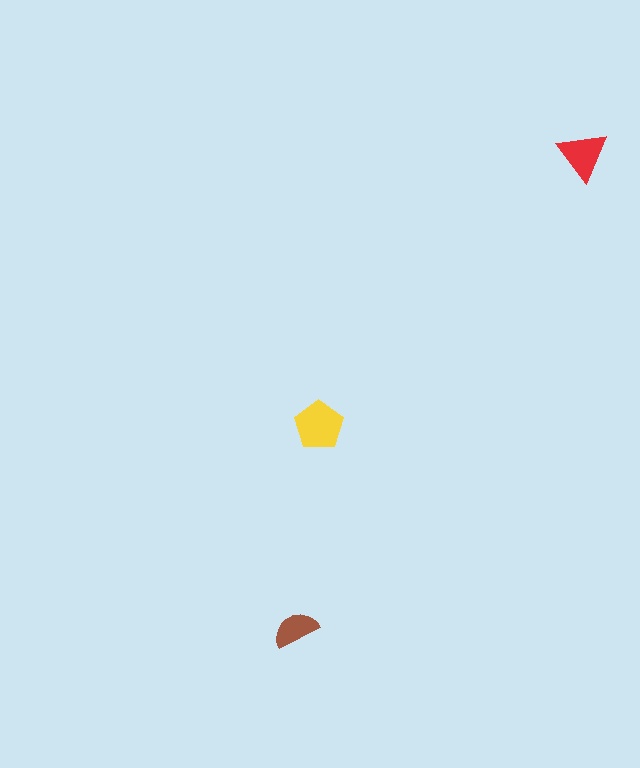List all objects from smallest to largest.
The brown semicircle, the red triangle, the yellow pentagon.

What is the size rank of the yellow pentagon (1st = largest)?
1st.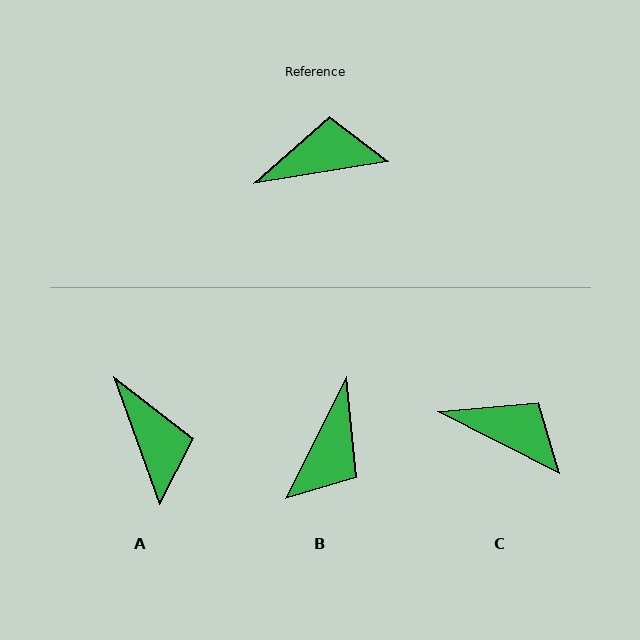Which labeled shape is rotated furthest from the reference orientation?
B, about 126 degrees away.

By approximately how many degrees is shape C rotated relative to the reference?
Approximately 36 degrees clockwise.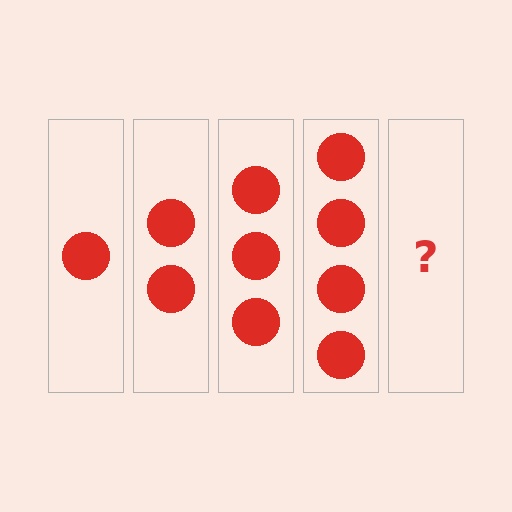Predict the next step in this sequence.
The next step is 5 circles.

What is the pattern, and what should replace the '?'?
The pattern is that each step adds one more circle. The '?' should be 5 circles.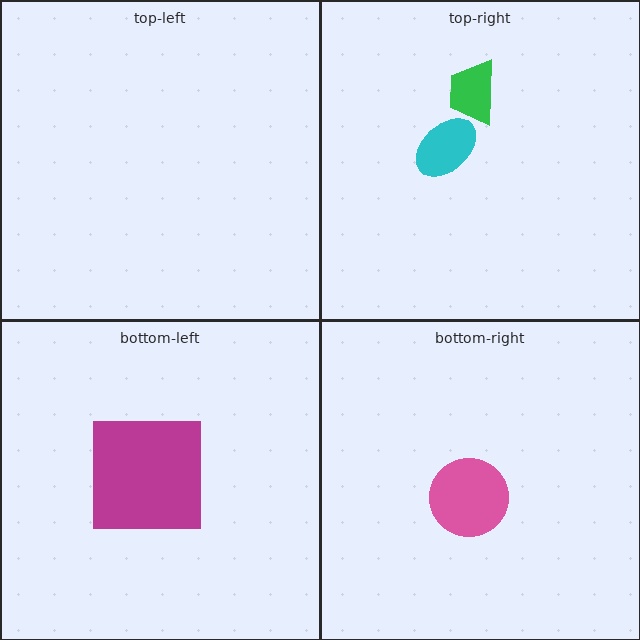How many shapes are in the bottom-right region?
1.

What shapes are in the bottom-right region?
The pink circle.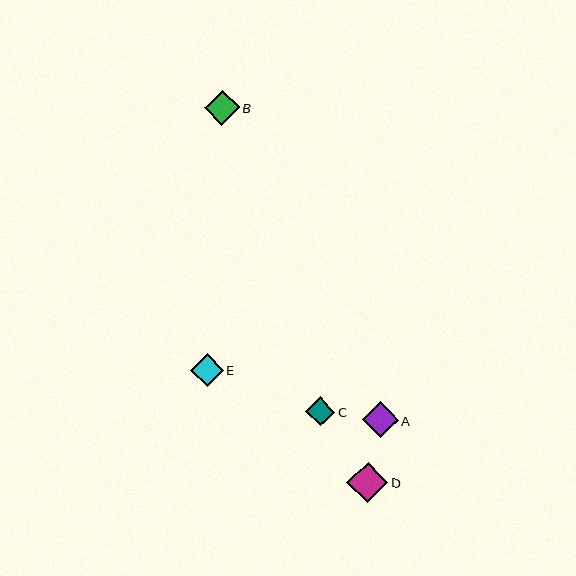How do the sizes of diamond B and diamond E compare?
Diamond B and diamond E are approximately the same size.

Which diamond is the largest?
Diamond D is the largest with a size of approximately 41 pixels.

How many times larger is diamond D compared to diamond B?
Diamond D is approximately 1.2 times the size of diamond B.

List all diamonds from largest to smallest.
From largest to smallest: D, A, B, E, C.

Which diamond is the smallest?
Diamond C is the smallest with a size of approximately 29 pixels.